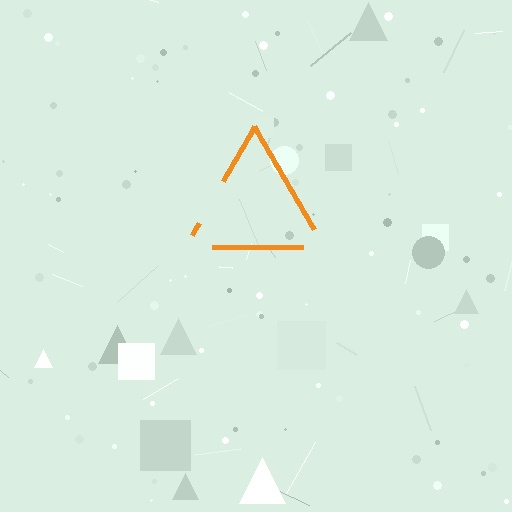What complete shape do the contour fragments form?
The contour fragments form a triangle.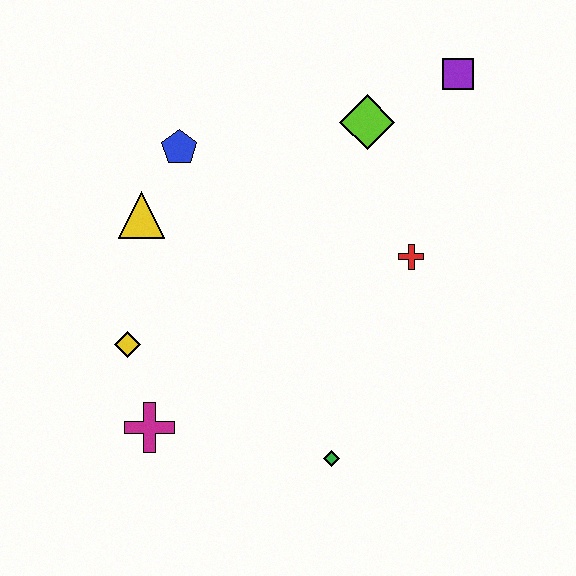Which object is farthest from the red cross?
The magenta cross is farthest from the red cross.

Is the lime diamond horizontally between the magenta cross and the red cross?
Yes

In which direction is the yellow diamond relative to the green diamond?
The yellow diamond is to the left of the green diamond.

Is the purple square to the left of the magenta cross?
No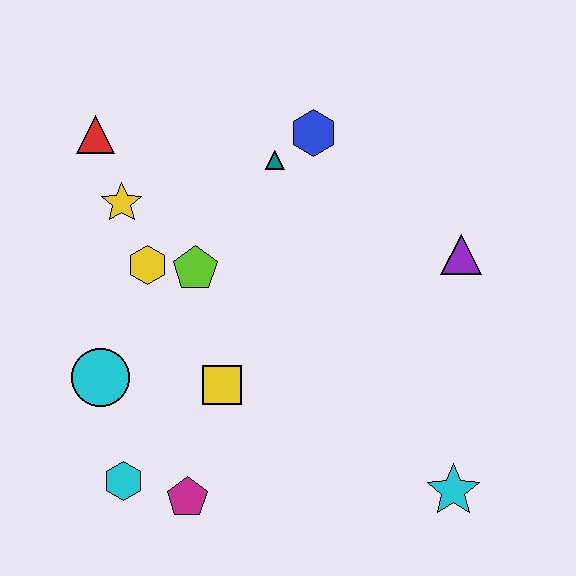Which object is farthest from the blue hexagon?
The cyan hexagon is farthest from the blue hexagon.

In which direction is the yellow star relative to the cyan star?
The yellow star is to the left of the cyan star.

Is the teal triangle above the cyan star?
Yes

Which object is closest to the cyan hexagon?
The magenta pentagon is closest to the cyan hexagon.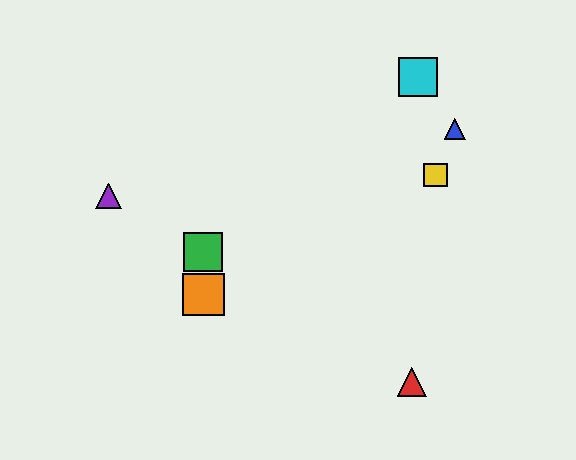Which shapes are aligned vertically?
The green square, the orange square are aligned vertically.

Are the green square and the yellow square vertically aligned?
No, the green square is at x≈203 and the yellow square is at x≈435.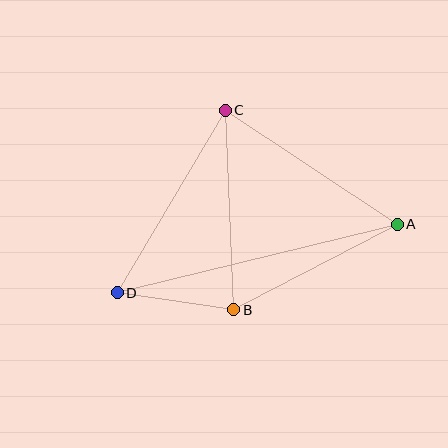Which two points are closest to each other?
Points B and D are closest to each other.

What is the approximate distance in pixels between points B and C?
The distance between B and C is approximately 200 pixels.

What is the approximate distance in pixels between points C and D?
The distance between C and D is approximately 212 pixels.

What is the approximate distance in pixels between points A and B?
The distance between A and B is approximately 184 pixels.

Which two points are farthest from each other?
Points A and D are farthest from each other.